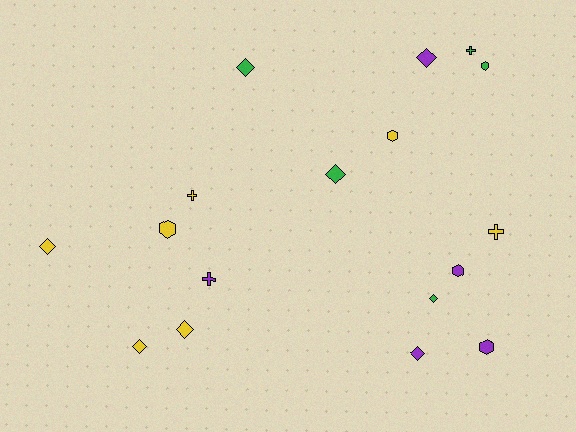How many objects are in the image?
There are 17 objects.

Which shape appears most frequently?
Diamond, with 8 objects.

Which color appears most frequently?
Yellow, with 7 objects.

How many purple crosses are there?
There is 1 purple cross.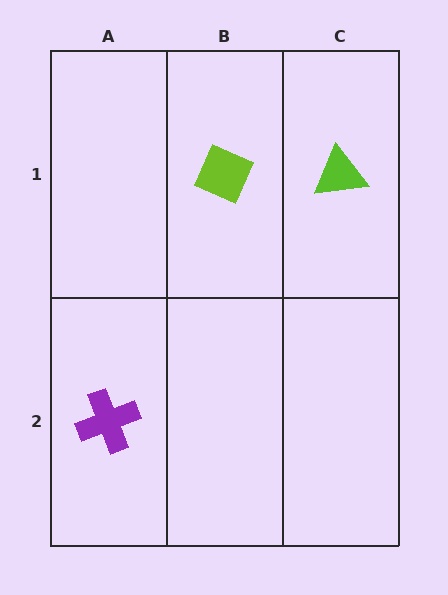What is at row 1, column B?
A lime diamond.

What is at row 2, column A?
A purple cross.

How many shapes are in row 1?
2 shapes.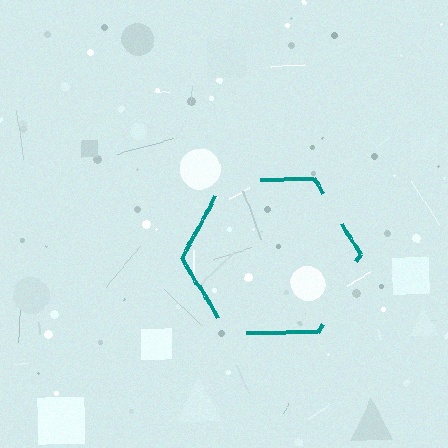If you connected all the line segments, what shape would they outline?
They would outline a hexagon.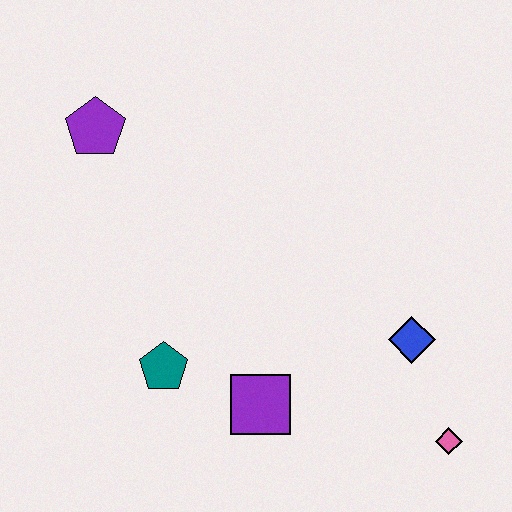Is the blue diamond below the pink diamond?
No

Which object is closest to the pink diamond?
The blue diamond is closest to the pink diamond.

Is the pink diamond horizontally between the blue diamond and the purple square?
No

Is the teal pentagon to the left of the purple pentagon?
No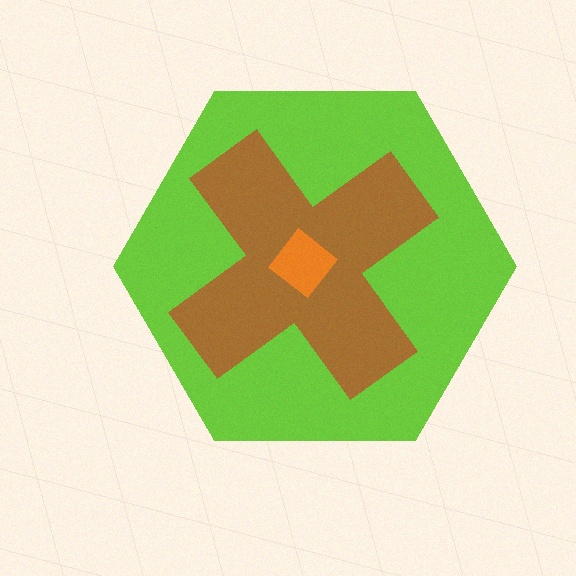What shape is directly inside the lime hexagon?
The brown cross.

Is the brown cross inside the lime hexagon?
Yes.